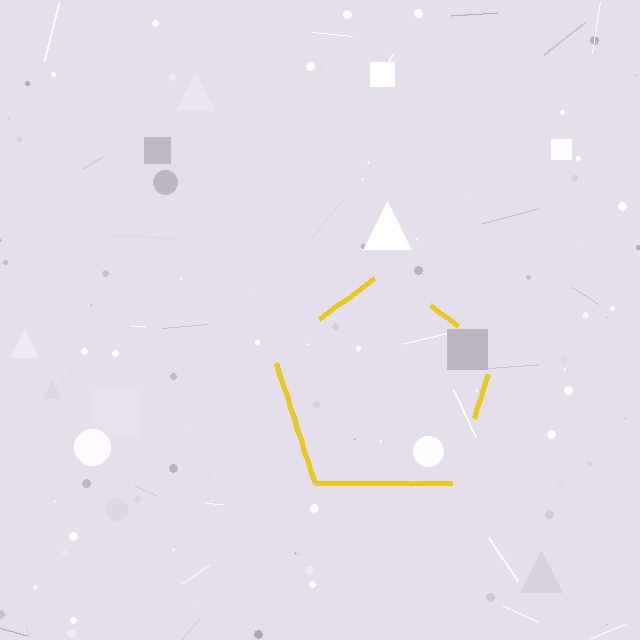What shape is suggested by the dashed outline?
The dashed outline suggests a pentagon.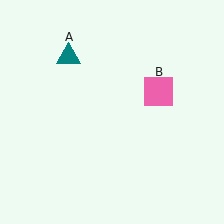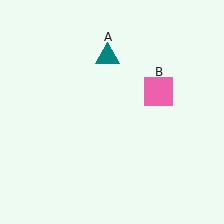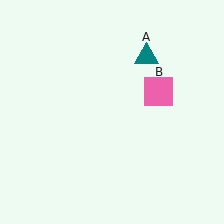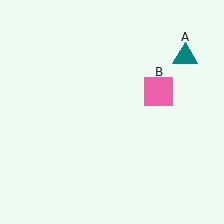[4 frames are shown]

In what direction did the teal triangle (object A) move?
The teal triangle (object A) moved right.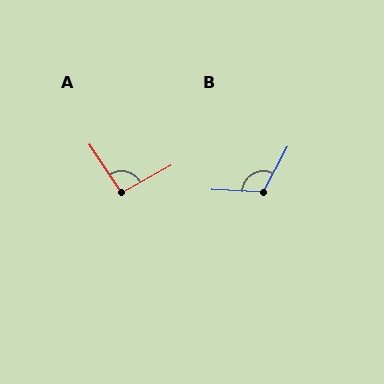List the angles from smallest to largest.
A (95°), B (116°).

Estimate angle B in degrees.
Approximately 116 degrees.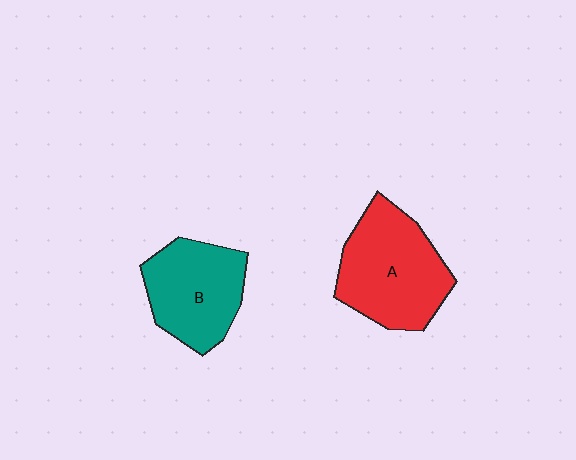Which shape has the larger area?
Shape A (red).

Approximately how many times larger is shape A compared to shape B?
Approximately 1.2 times.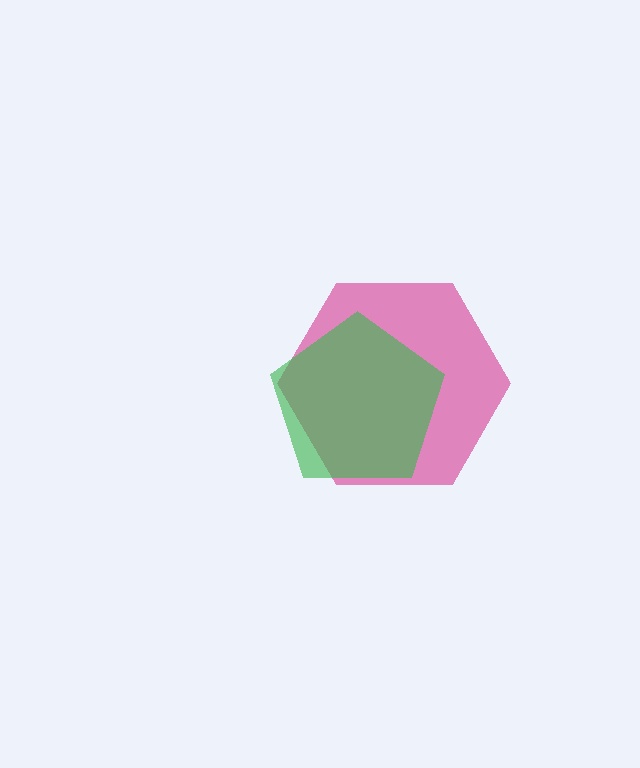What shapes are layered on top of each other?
The layered shapes are: a pink hexagon, a green pentagon.